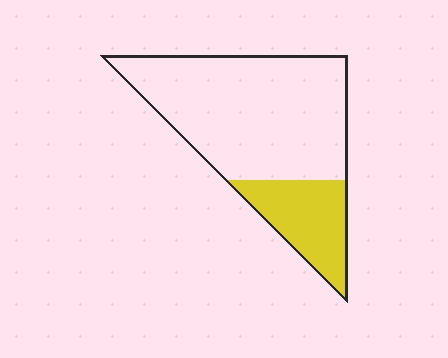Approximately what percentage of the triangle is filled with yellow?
Approximately 25%.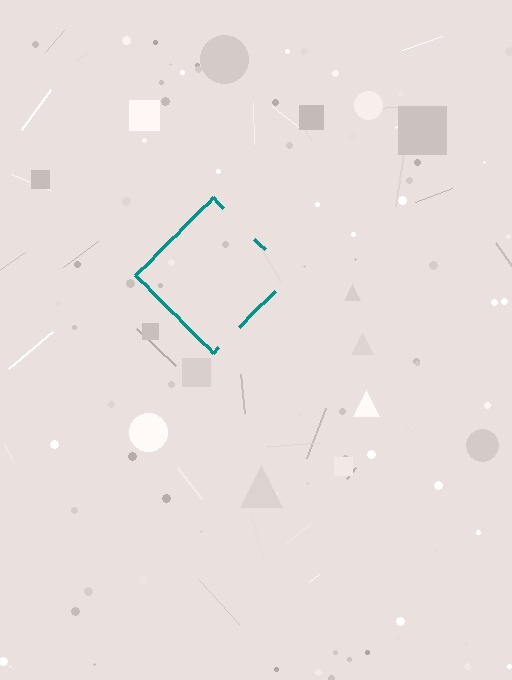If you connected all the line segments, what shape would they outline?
They would outline a diamond.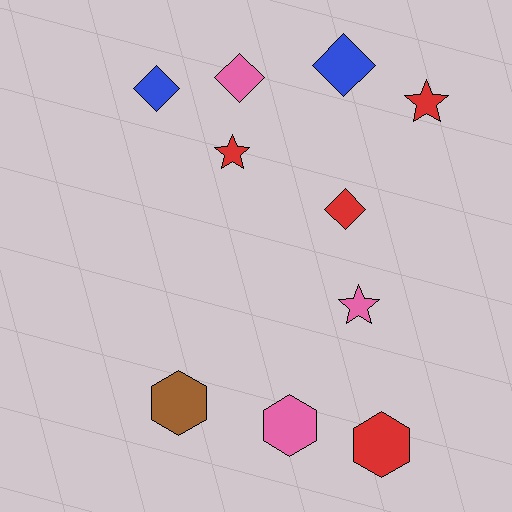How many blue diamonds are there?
There are 2 blue diamonds.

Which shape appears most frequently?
Diamond, with 4 objects.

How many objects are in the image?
There are 10 objects.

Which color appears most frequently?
Red, with 4 objects.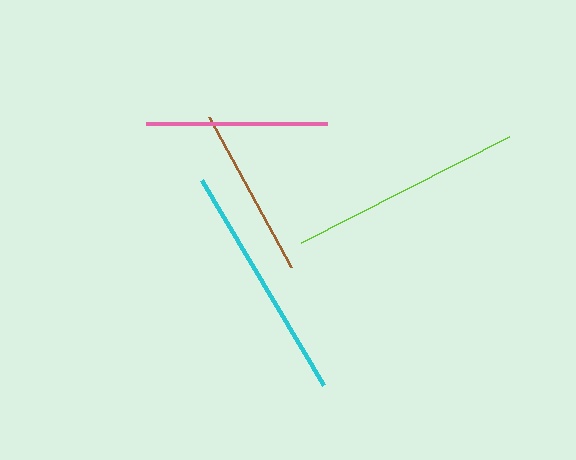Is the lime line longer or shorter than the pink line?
The lime line is longer than the pink line.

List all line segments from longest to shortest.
From longest to shortest: cyan, lime, pink, brown.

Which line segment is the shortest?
The brown line is the shortest at approximately 170 pixels.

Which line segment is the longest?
The cyan line is the longest at approximately 238 pixels.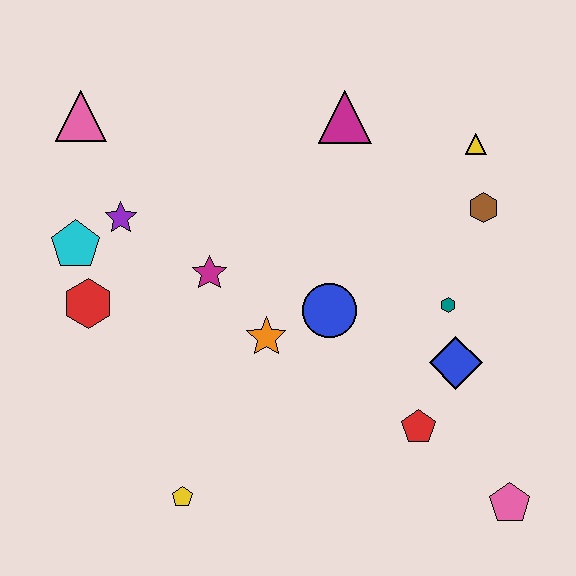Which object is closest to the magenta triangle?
The yellow triangle is closest to the magenta triangle.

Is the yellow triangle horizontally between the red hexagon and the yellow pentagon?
No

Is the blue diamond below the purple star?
Yes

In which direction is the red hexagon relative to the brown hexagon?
The red hexagon is to the left of the brown hexagon.